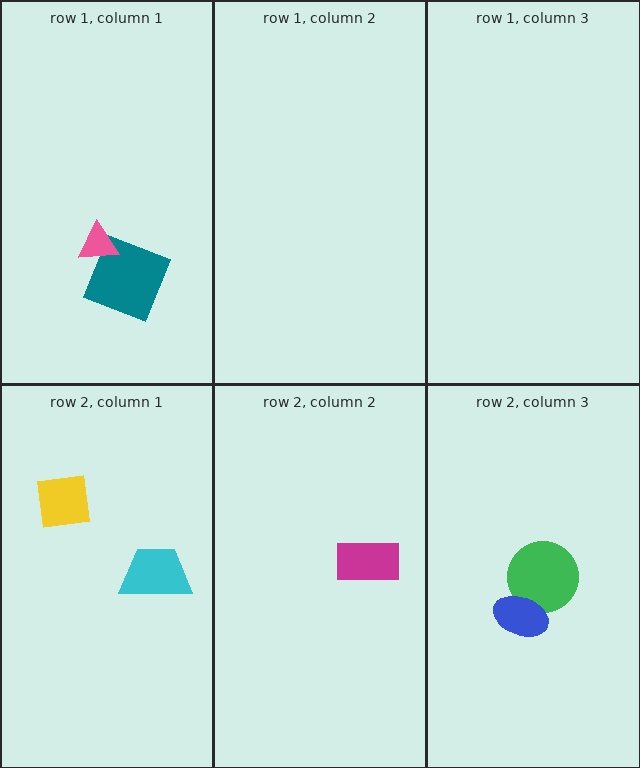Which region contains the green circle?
The row 2, column 3 region.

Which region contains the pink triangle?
The row 1, column 1 region.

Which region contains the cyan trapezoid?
The row 2, column 1 region.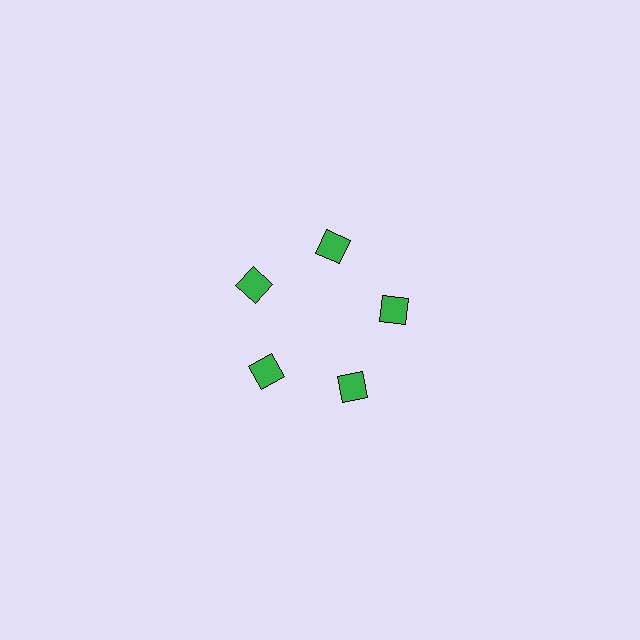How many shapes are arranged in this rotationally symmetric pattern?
There are 5 shapes, arranged in 5 groups of 1.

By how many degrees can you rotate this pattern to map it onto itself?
The pattern maps onto itself every 72 degrees of rotation.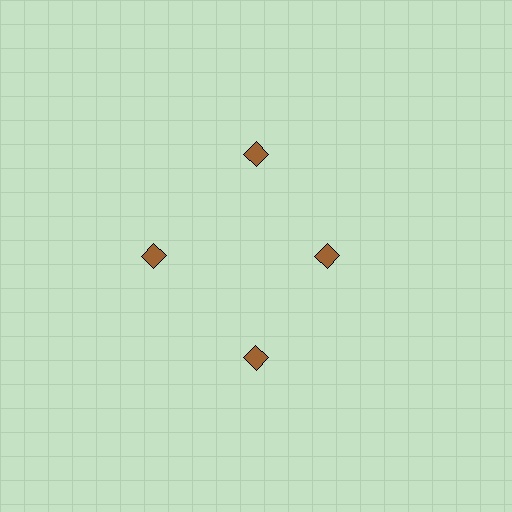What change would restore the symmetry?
The symmetry would be restored by moving it outward, back onto the ring so that all 4 diamonds sit at equal angles and equal distance from the center.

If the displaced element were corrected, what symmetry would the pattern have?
It would have 4-fold rotational symmetry — the pattern would map onto itself every 90 degrees.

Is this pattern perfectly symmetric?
No. The 4 brown diamonds are arranged in a ring, but one element near the 3 o'clock position is pulled inward toward the center, breaking the 4-fold rotational symmetry.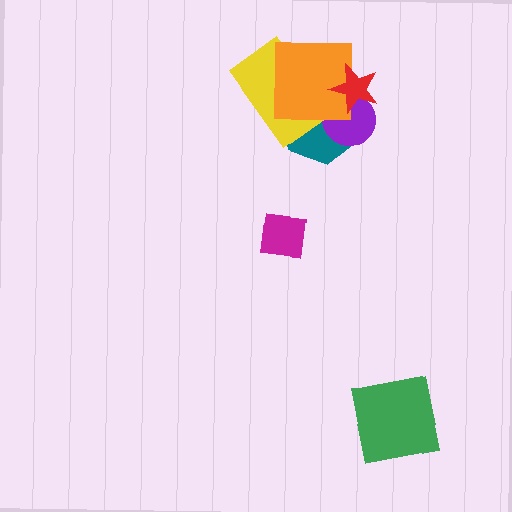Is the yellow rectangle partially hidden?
Yes, it is partially covered by another shape.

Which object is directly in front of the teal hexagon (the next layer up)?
The purple circle is directly in front of the teal hexagon.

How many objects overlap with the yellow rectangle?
2 objects overlap with the yellow rectangle.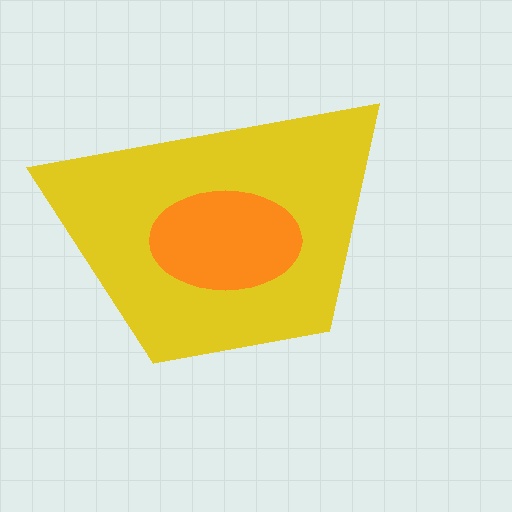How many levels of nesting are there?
2.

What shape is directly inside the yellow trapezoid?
The orange ellipse.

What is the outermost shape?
The yellow trapezoid.